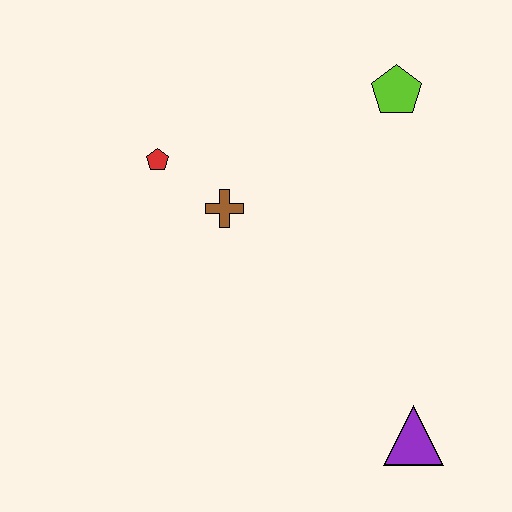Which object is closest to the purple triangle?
The brown cross is closest to the purple triangle.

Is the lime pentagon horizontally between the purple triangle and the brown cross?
Yes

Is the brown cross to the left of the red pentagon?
No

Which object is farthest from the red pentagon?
The purple triangle is farthest from the red pentagon.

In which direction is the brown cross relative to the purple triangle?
The brown cross is above the purple triangle.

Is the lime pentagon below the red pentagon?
No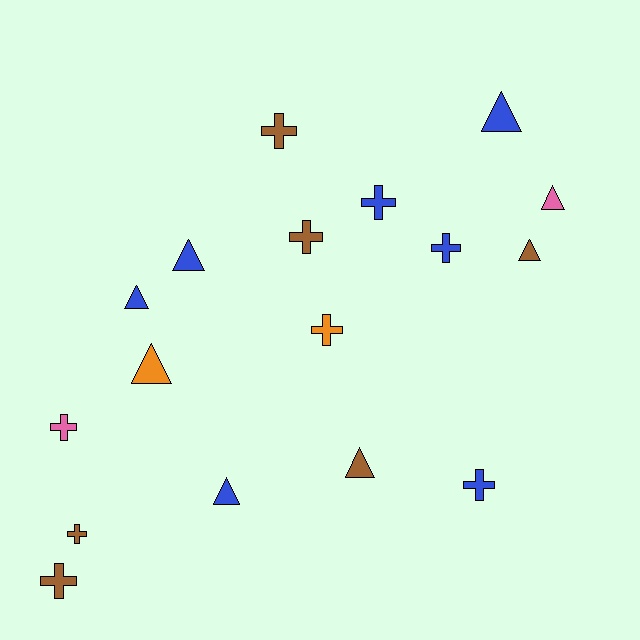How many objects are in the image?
There are 17 objects.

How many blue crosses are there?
There are 3 blue crosses.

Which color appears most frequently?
Blue, with 7 objects.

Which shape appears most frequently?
Cross, with 9 objects.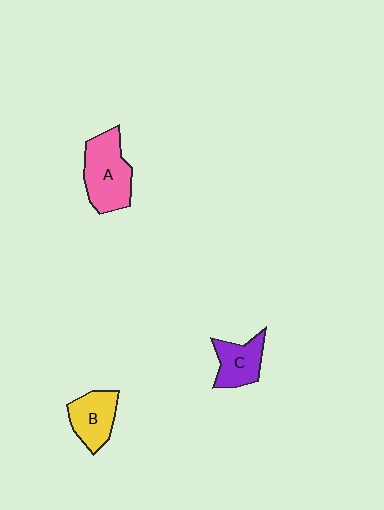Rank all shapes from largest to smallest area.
From largest to smallest: A (pink), B (yellow), C (purple).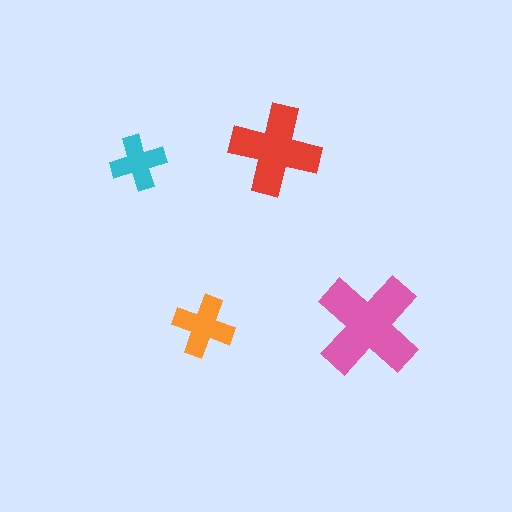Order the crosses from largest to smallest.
the pink one, the red one, the orange one, the cyan one.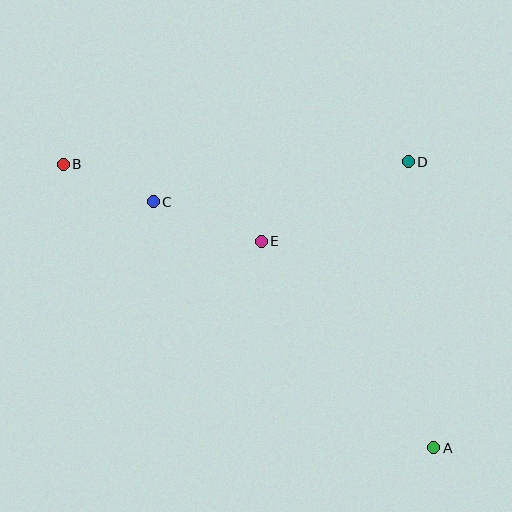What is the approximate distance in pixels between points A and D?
The distance between A and D is approximately 287 pixels.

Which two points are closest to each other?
Points B and C are closest to each other.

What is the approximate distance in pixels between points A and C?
The distance between A and C is approximately 373 pixels.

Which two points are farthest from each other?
Points A and B are farthest from each other.